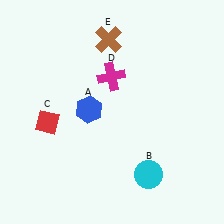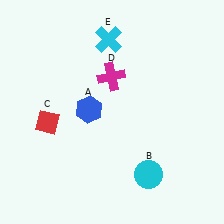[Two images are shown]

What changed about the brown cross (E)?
In Image 1, E is brown. In Image 2, it changed to cyan.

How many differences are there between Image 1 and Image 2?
There is 1 difference between the two images.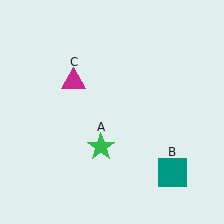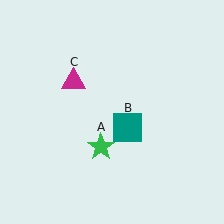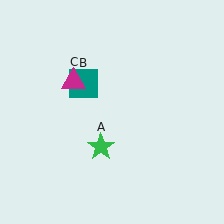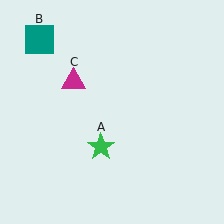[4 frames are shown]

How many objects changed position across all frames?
1 object changed position: teal square (object B).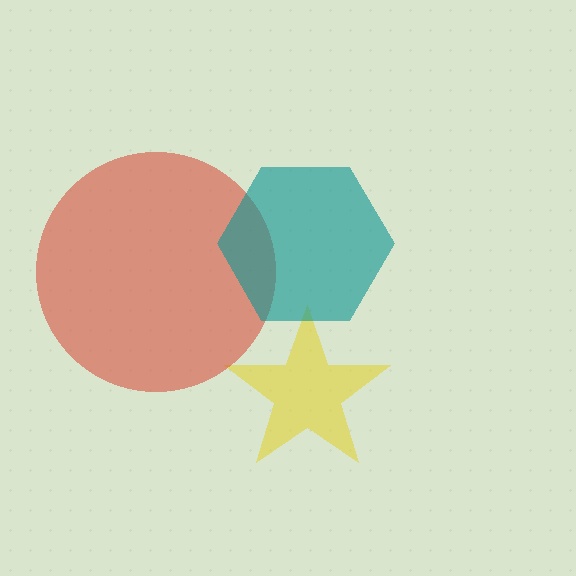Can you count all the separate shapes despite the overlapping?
Yes, there are 3 separate shapes.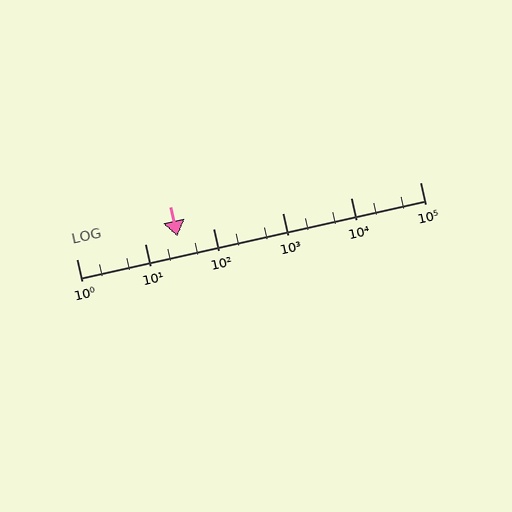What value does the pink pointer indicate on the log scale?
The pointer indicates approximately 30.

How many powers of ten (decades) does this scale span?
The scale spans 5 decades, from 1 to 100000.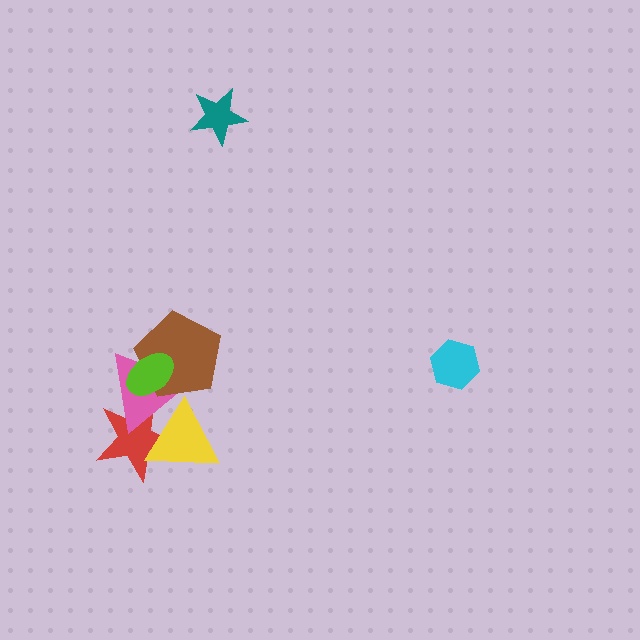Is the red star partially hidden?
Yes, it is partially covered by another shape.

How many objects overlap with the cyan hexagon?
0 objects overlap with the cyan hexagon.